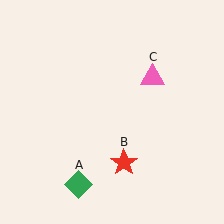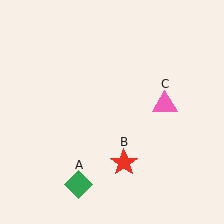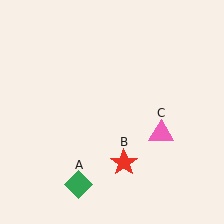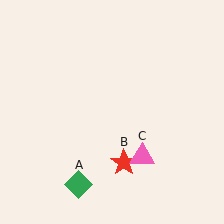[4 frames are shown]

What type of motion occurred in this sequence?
The pink triangle (object C) rotated clockwise around the center of the scene.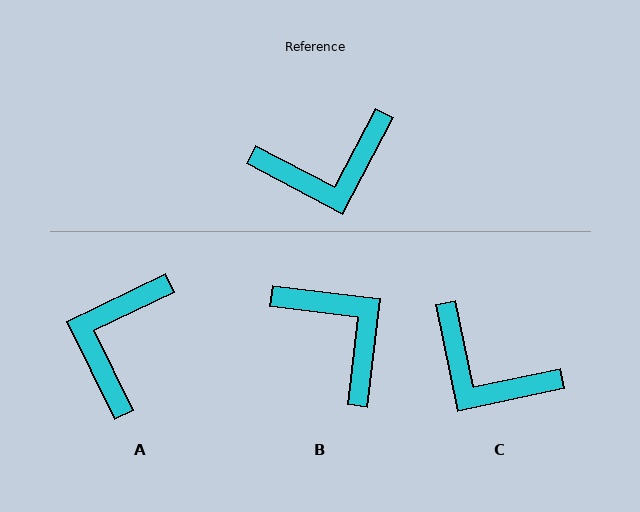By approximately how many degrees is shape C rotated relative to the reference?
Approximately 50 degrees clockwise.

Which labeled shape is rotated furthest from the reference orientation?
A, about 126 degrees away.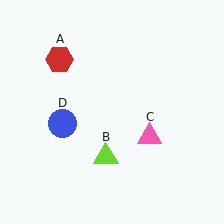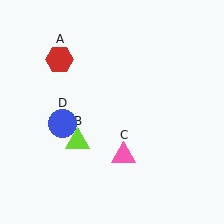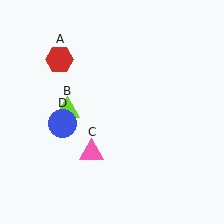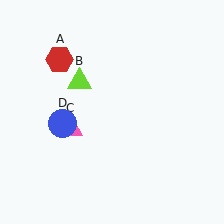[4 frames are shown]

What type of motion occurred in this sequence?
The lime triangle (object B), pink triangle (object C) rotated clockwise around the center of the scene.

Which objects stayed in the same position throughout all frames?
Red hexagon (object A) and blue circle (object D) remained stationary.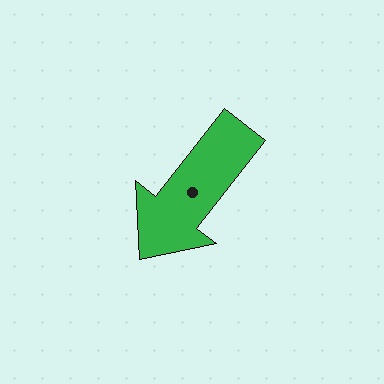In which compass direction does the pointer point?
Southwest.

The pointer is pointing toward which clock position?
Roughly 7 o'clock.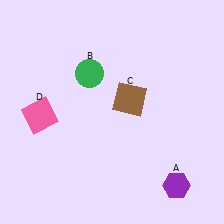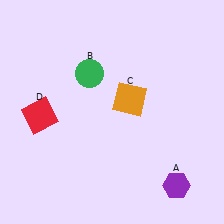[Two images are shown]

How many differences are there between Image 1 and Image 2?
There are 2 differences between the two images.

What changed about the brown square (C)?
In Image 1, C is brown. In Image 2, it changed to orange.